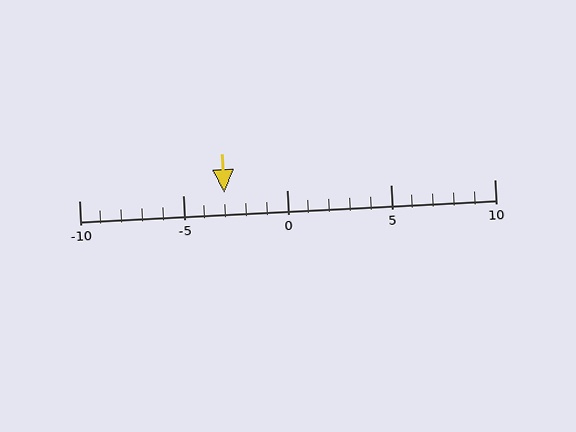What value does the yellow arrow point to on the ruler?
The yellow arrow points to approximately -3.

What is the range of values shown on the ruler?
The ruler shows values from -10 to 10.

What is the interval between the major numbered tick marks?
The major tick marks are spaced 5 units apart.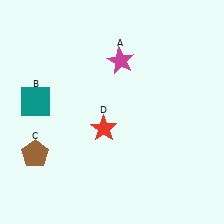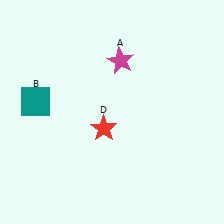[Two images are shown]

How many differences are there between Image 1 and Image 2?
There is 1 difference between the two images.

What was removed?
The brown pentagon (C) was removed in Image 2.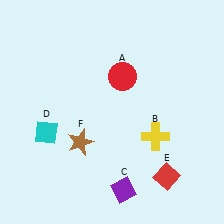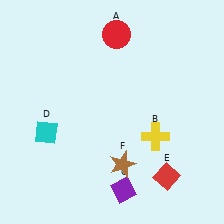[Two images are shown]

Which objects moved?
The objects that moved are: the red circle (A), the brown star (F).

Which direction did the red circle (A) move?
The red circle (A) moved up.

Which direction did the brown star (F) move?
The brown star (F) moved right.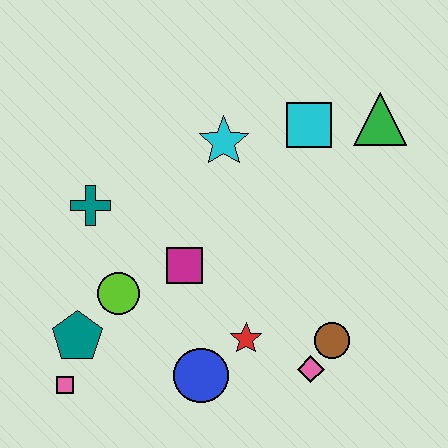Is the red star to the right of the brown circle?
No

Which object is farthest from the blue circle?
The green triangle is farthest from the blue circle.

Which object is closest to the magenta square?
The lime circle is closest to the magenta square.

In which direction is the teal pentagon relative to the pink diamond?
The teal pentagon is to the left of the pink diamond.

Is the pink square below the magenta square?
Yes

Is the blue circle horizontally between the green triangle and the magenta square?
Yes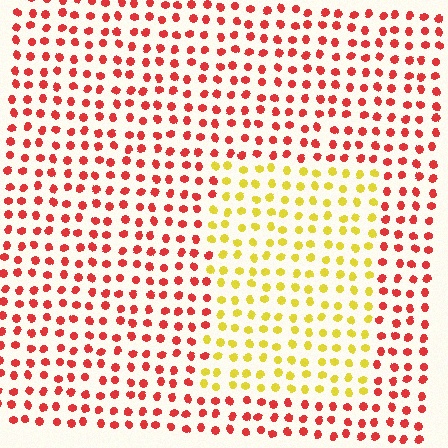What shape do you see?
I see a rectangle.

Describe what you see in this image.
The image is filled with small red elements in a uniform arrangement. A rectangle-shaped region is visible where the elements are tinted to a slightly different hue, forming a subtle color boundary.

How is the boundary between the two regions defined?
The boundary is defined purely by a slight shift in hue (about 58 degrees). Spacing, size, and orientation are identical on both sides.